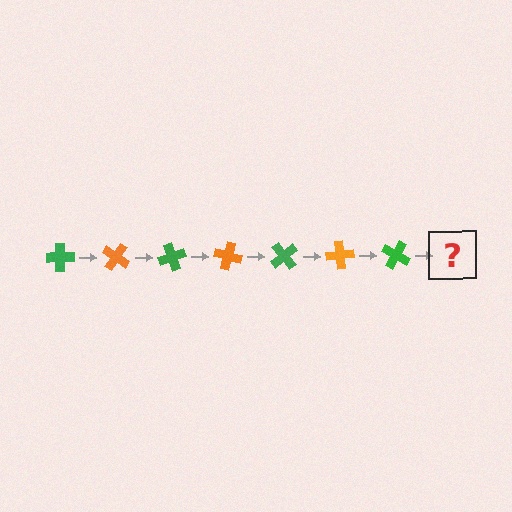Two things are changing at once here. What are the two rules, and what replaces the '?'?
The two rules are that it rotates 35 degrees each step and the color cycles through green and orange. The '?' should be an orange cross, rotated 245 degrees from the start.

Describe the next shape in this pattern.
It should be an orange cross, rotated 245 degrees from the start.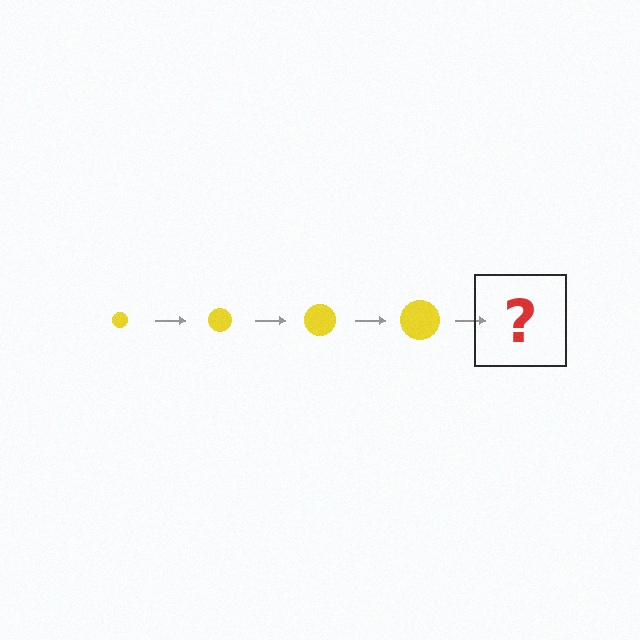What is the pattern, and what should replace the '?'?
The pattern is that the circle gets progressively larger each step. The '?' should be a yellow circle, larger than the previous one.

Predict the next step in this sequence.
The next step is a yellow circle, larger than the previous one.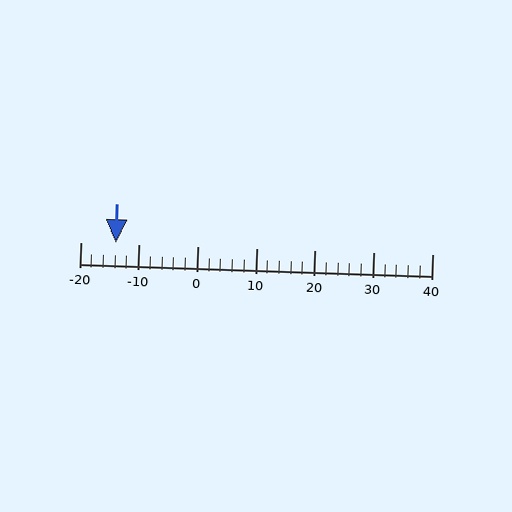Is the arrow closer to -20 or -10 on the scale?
The arrow is closer to -10.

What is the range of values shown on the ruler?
The ruler shows values from -20 to 40.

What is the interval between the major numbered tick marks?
The major tick marks are spaced 10 units apart.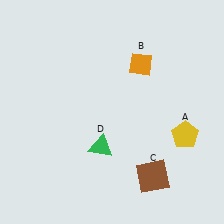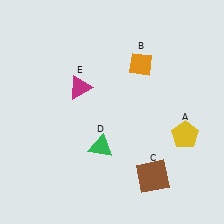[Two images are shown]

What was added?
A magenta triangle (E) was added in Image 2.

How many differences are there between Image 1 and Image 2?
There is 1 difference between the two images.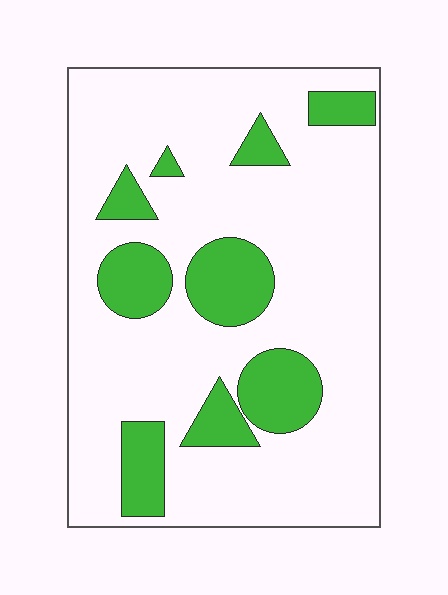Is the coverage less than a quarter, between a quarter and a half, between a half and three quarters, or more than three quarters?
Less than a quarter.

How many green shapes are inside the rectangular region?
9.